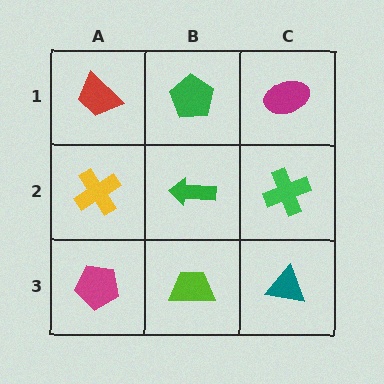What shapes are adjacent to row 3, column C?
A green cross (row 2, column C), a lime trapezoid (row 3, column B).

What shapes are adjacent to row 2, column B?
A green pentagon (row 1, column B), a lime trapezoid (row 3, column B), a yellow cross (row 2, column A), a green cross (row 2, column C).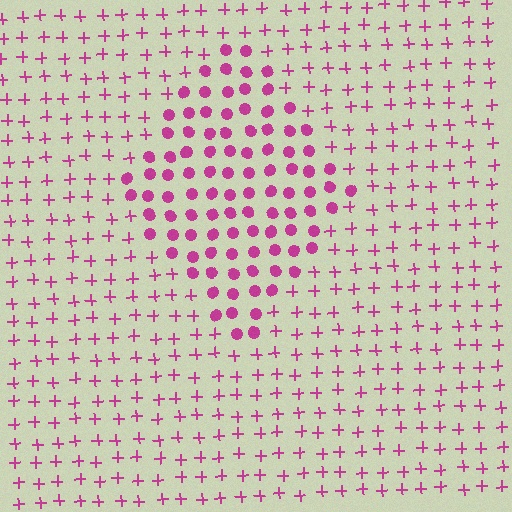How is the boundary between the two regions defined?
The boundary is defined by a change in element shape: circles inside vs. plus signs outside. All elements share the same color and spacing.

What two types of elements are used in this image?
The image uses circles inside the diamond region and plus signs outside it.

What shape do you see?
I see a diamond.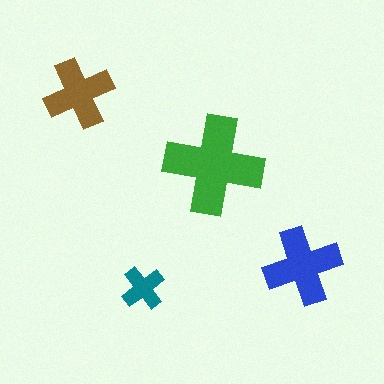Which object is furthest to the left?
The brown cross is leftmost.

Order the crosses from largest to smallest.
the green one, the blue one, the brown one, the teal one.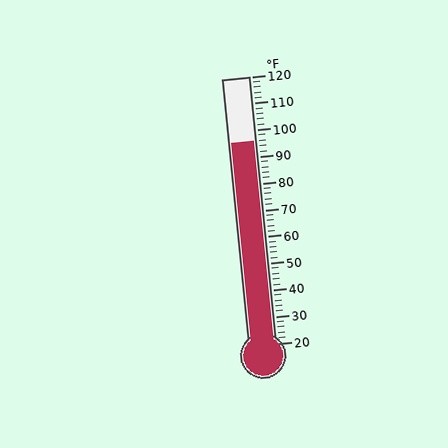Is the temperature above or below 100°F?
The temperature is below 100°F.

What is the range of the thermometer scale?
The thermometer scale ranges from 20°F to 120°F.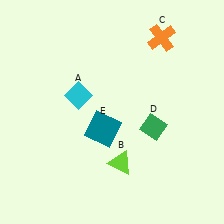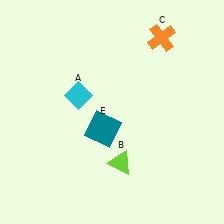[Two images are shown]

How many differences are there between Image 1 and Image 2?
There is 1 difference between the two images.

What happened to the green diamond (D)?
The green diamond (D) was removed in Image 2. It was in the bottom-right area of Image 1.